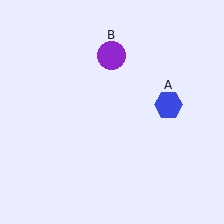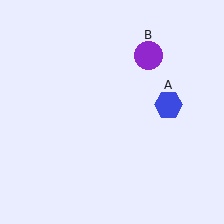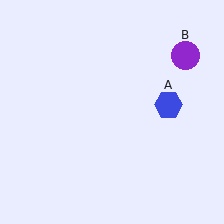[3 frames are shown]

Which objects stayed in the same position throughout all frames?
Blue hexagon (object A) remained stationary.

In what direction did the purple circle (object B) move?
The purple circle (object B) moved right.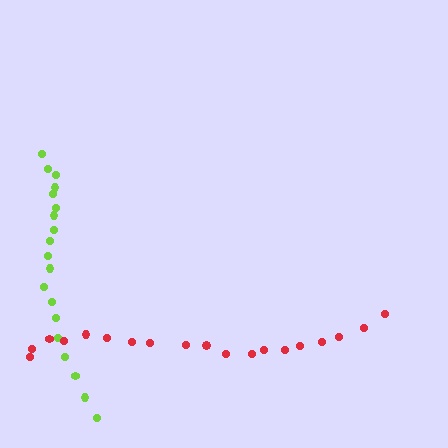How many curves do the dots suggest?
There are 2 distinct paths.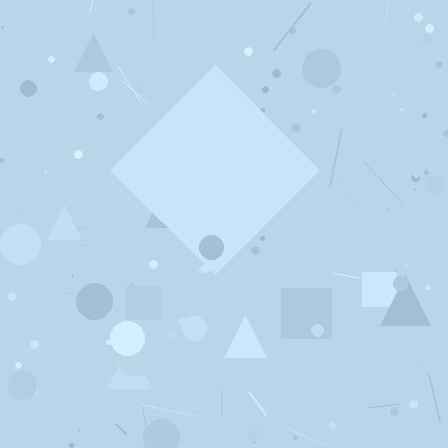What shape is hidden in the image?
A diamond is hidden in the image.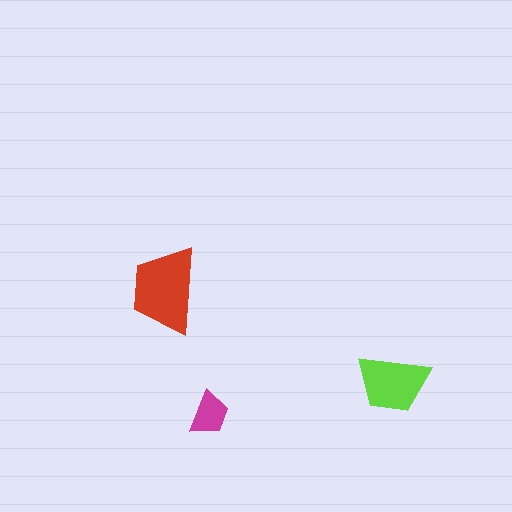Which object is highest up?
The red trapezoid is topmost.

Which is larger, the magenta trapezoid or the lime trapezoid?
The lime one.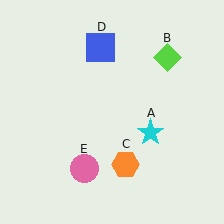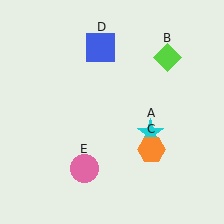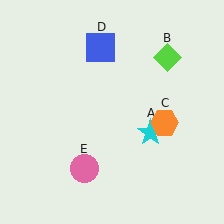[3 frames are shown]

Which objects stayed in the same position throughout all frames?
Cyan star (object A) and lime diamond (object B) and blue square (object D) and pink circle (object E) remained stationary.